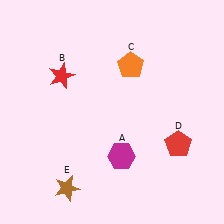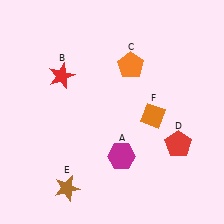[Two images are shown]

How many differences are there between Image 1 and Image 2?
There is 1 difference between the two images.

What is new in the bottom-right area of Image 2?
An orange diamond (F) was added in the bottom-right area of Image 2.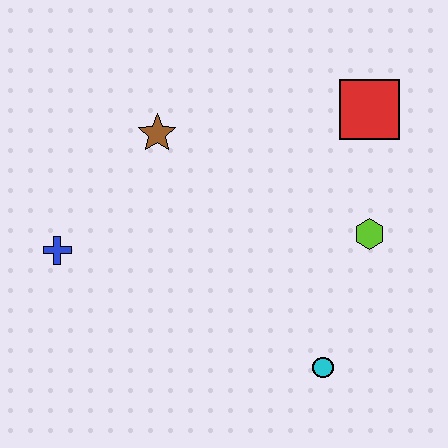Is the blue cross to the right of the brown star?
No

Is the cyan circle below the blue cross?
Yes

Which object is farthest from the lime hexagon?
The blue cross is farthest from the lime hexagon.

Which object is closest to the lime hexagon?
The red square is closest to the lime hexagon.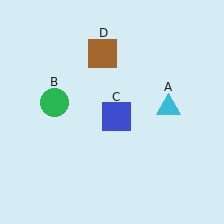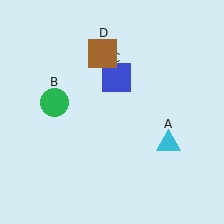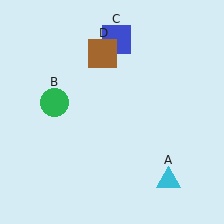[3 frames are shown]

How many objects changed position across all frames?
2 objects changed position: cyan triangle (object A), blue square (object C).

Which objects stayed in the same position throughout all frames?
Green circle (object B) and brown square (object D) remained stationary.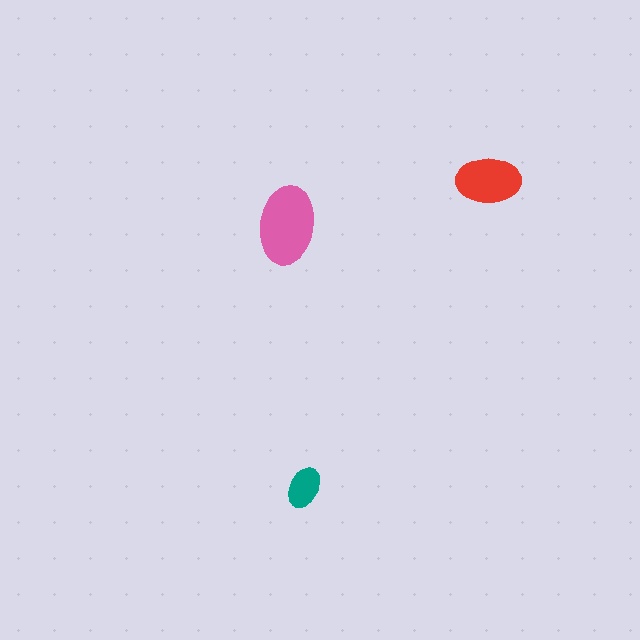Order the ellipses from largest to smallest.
the pink one, the red one, the teal one.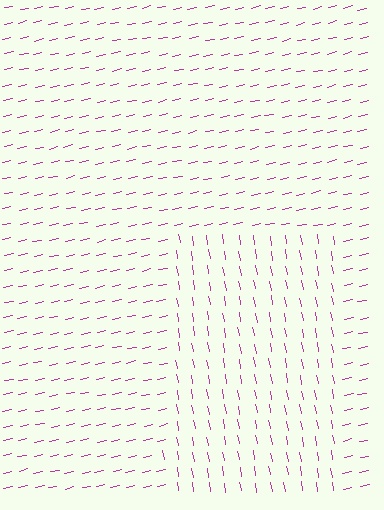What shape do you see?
I see a rectangle.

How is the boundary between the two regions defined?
The boundary is defined purely by a change in line orientation (approximately 87 degrees difference). All lines are the same color and thickness.